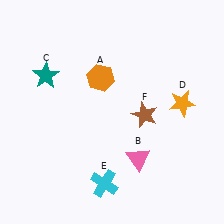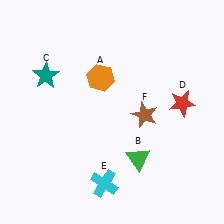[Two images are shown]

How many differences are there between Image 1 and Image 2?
There are 2 differences between the two images.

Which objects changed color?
B changed from pink to green. D changed from orange to red.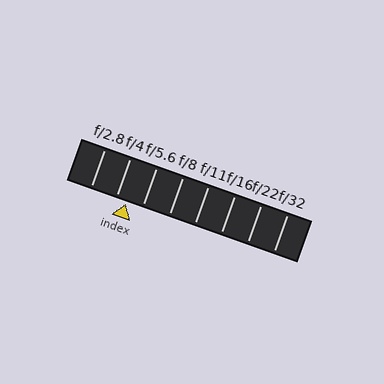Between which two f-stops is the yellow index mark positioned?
The index mark is between f/4 and f/5.6.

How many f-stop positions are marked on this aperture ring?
There are 8 f-stop positions marked.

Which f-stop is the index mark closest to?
The index mark is closest to f/4.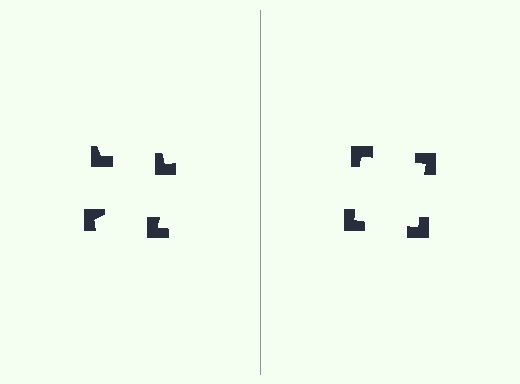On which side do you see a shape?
An illusory square appears on the right side. On the left side the wedge cuts are rotated, so no coherent shape forms.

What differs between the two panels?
The notched squares are positioned identically on both sides; only the wedge orientations differ. On the right they align to a square; on the left they are misaligned.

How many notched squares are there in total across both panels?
8 — 4 on each side.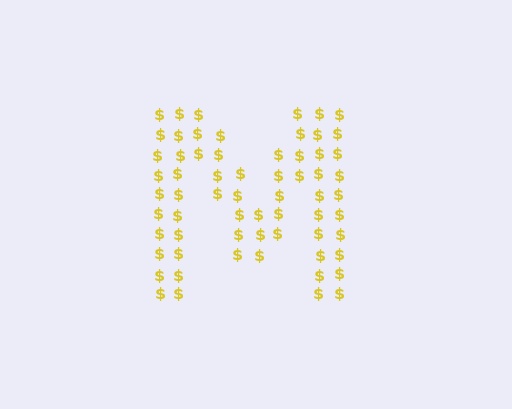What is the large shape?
The large shape is the letter M.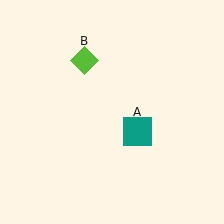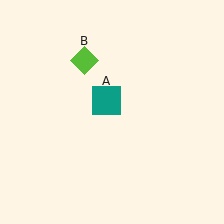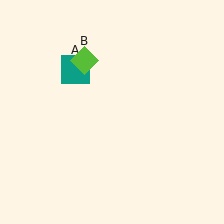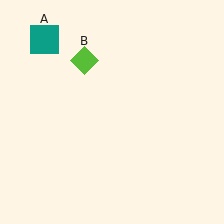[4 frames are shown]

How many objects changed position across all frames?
1 object changed position: teal square (object A).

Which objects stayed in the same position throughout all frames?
Lime diamond (object B) remained stationary.